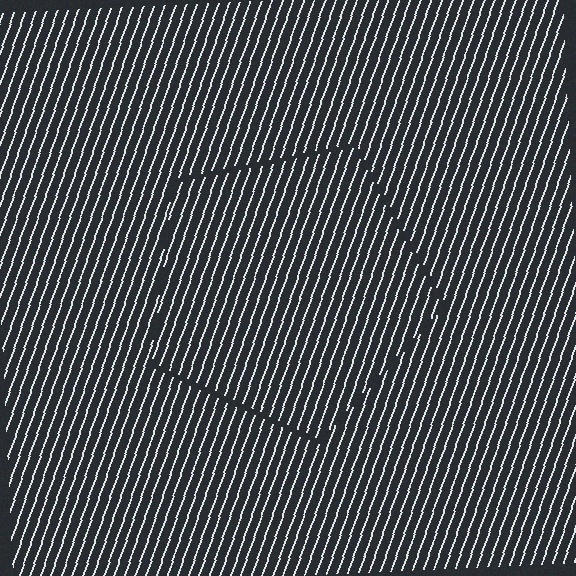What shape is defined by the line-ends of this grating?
An illusory pentagon. The interior of the shape contains the same grating, shifted by half a period — the contour is defined by the phase discontinuity where line-ends from the inner and outer gratings abut.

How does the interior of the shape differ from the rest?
The interior of the shape contains the same grating, shifted by half a period — the contour is defined by the phase discontinuity where line-ends from the inner and outer gratings abut.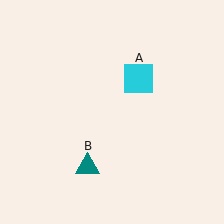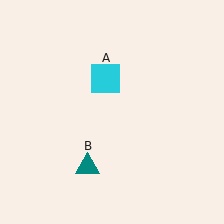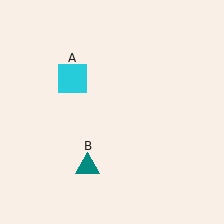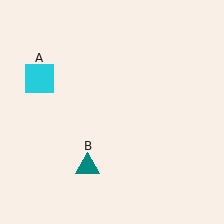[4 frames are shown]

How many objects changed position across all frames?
1 object changed position: cyan square (object A).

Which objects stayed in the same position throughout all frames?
Teal triangle (object B) remained stationary.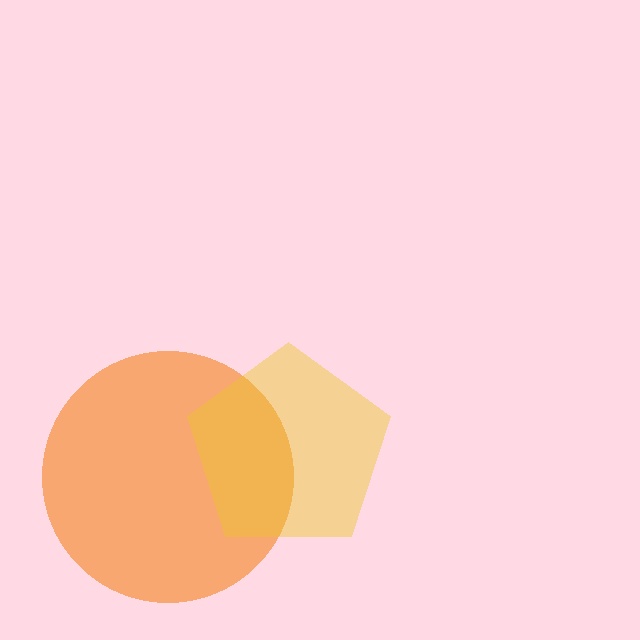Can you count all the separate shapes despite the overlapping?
Yes, there are 2 separate shapes.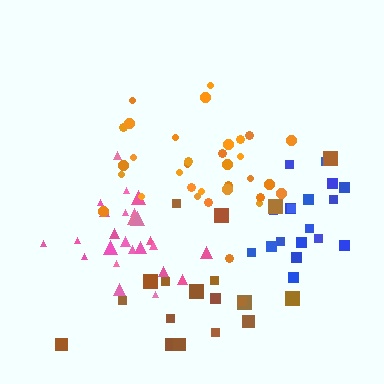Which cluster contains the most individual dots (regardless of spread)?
Orange (33).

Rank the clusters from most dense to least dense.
pink, orange, blue, brown.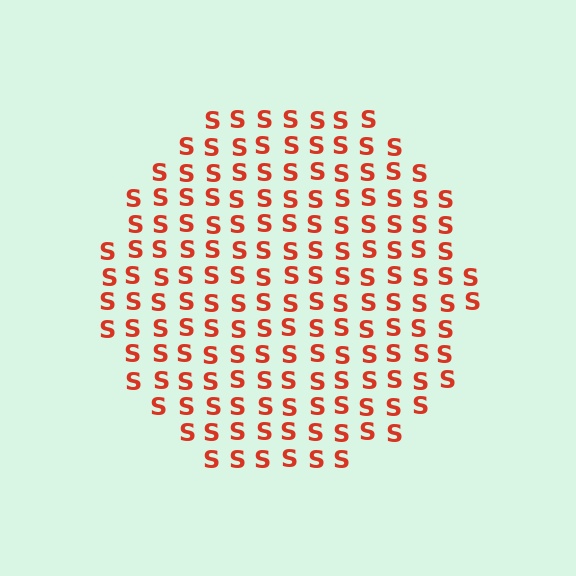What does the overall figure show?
The overall figure shows a circle.